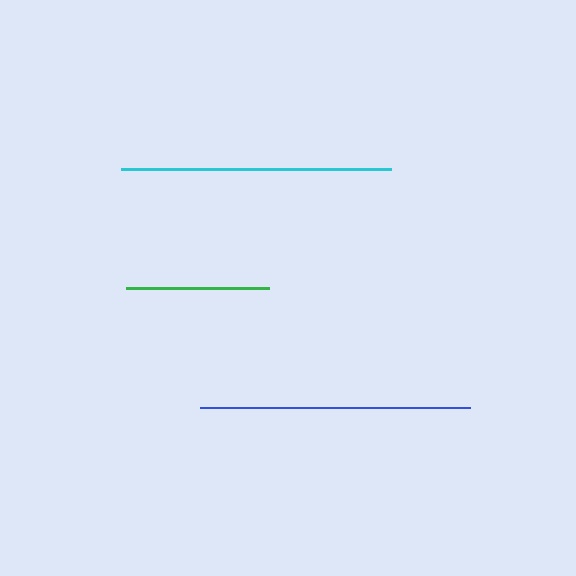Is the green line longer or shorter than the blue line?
The blue line is longer than the green line.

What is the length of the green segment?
The green segment is approximately 143 pixels long.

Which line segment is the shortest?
The green line is the shortest at approximately 143 pixels.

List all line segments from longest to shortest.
From longest to shortest: blue, cyan, green.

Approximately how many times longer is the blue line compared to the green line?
The blue line is approximately 1.9 times the length of the green line.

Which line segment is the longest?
The blue line is the longest at approximately 270 pixels.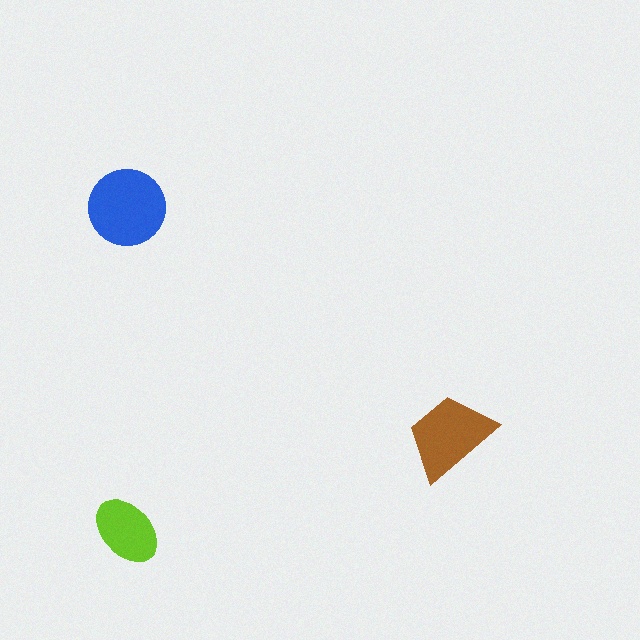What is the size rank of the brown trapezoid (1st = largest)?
2nd.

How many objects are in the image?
There are 3 objects in the image.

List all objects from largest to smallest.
The blue circle, the brown trapezoid, the lime ellipse.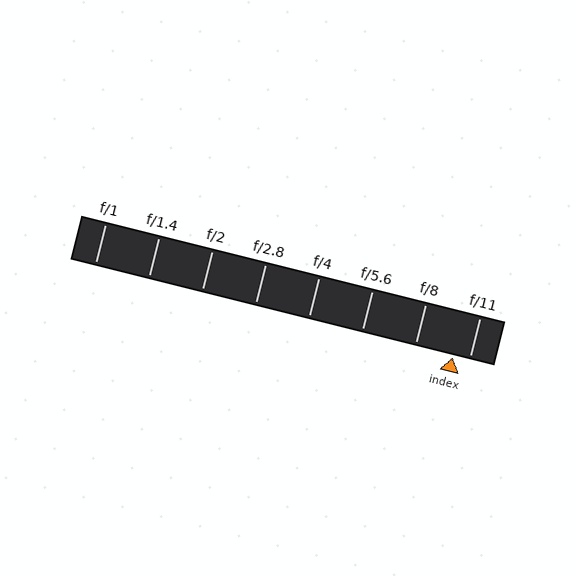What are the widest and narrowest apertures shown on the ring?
The widest aperture shown is f/1 and the narrowest is f/11.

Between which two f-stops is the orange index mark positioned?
The index mark is between f/8 and f/11.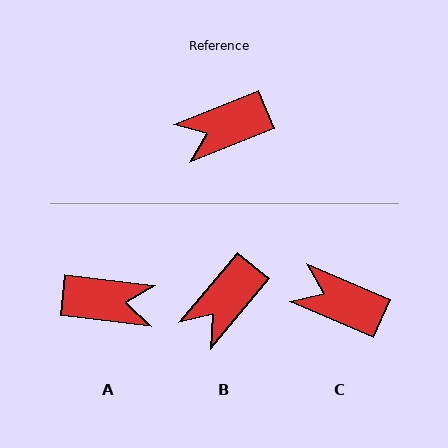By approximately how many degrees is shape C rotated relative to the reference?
Approximately 46 degrees clockwise.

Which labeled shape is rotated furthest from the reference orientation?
A, about 151 degrees away.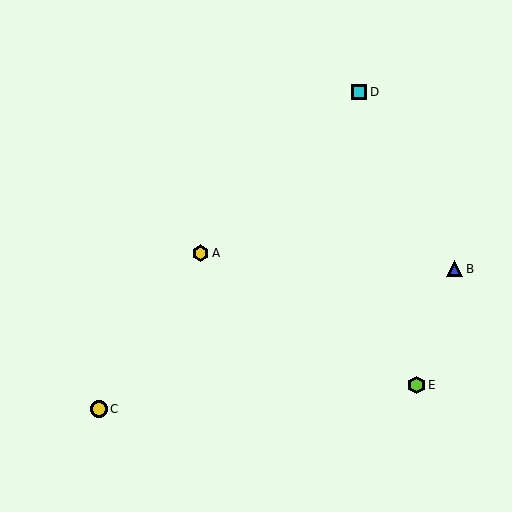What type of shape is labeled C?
Shape C is a yellow circle.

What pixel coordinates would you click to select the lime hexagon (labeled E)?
Click at (416, 385) to select the lime hexagon E.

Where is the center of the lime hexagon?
The center of the lime hexagon is at (416, 385).